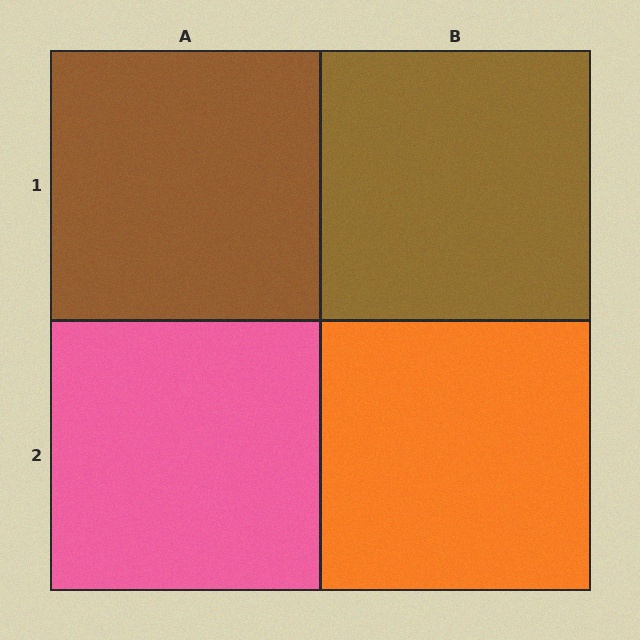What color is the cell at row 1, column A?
Brown.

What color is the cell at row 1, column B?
Brown.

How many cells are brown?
2 cells are brown.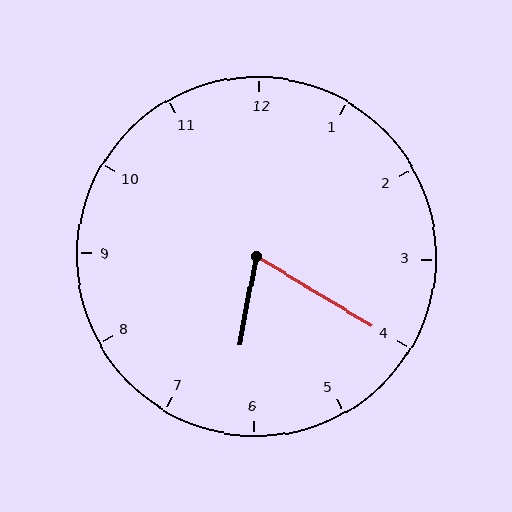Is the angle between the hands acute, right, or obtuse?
It is acute.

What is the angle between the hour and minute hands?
Approximately 70 degrees.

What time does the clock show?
6:20.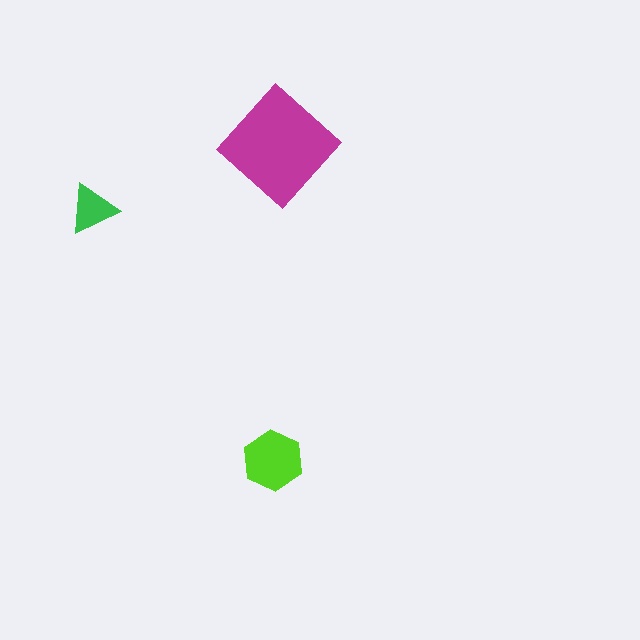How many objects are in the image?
There are 3 objects in the image.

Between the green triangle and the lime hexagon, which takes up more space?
The lime hexagon.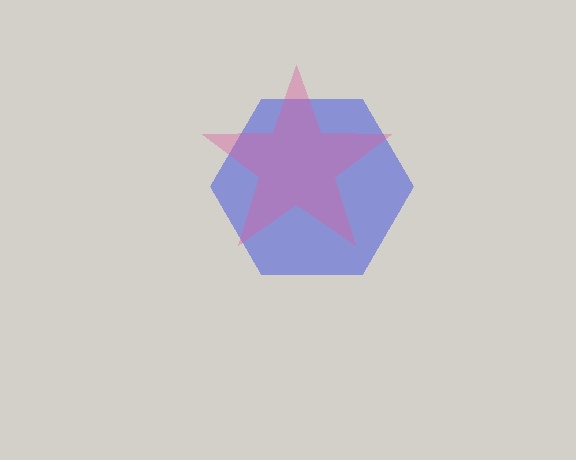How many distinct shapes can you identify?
There are 2 distinct shapes: a blue hexagon, a pink star.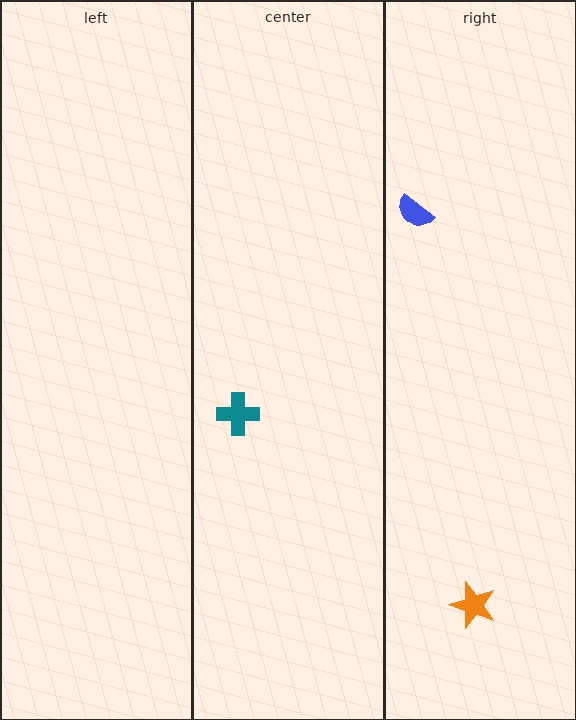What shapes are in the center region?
The teal cross.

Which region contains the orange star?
The right region.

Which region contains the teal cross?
The center region.